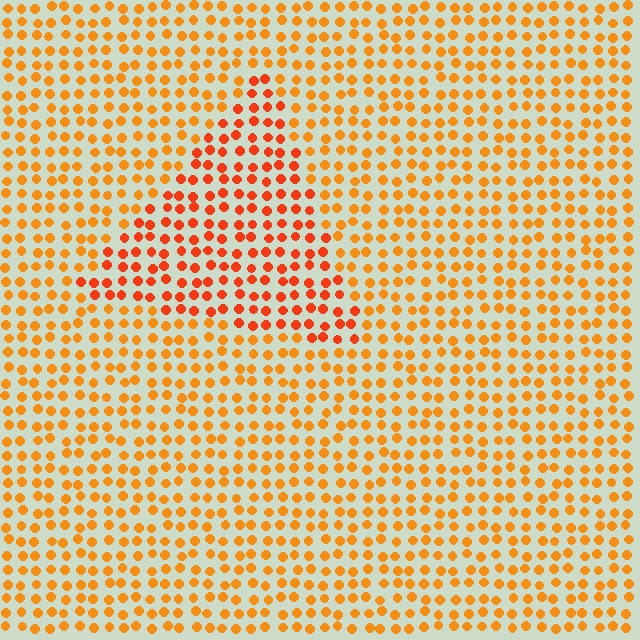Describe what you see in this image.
The image is filled with small orange elements in a uniform arrangement. A triangle-shaped region is visible where the elements are tinted to a slightly different hue, forming a subtle color boundary.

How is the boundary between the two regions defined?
The boundary is defined purely by a slight shift in hue (about 23 degrees). Spacing, size, and orientation are identical on both sides.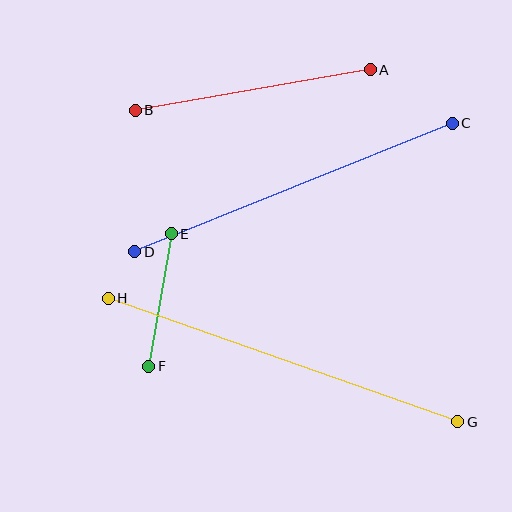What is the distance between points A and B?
The distance is approximately 238 pixels.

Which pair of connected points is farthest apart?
Points G and H are farthest apart.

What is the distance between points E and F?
The distance is approximately 135 pixels.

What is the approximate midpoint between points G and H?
The midpoint is at approximately (283, 360) pixels.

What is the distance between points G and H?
The distance is approximately 371 pixels.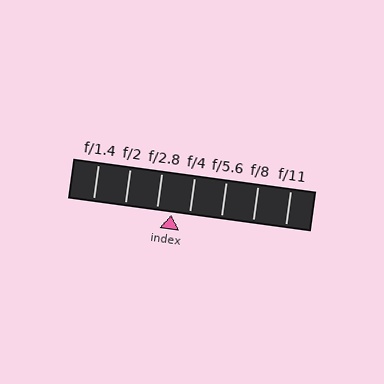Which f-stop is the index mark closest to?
The index mark is closest to f/2.8.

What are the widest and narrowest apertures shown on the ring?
The widest aperture shown is f/1.4 and the narrowest is f/11.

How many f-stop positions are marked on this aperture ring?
There are 7 f-stop positions marked.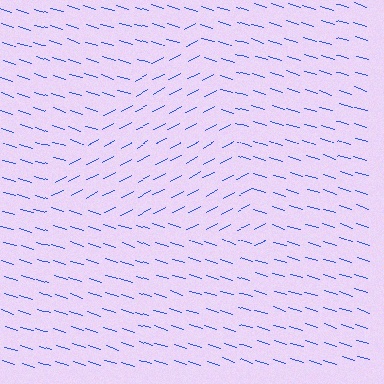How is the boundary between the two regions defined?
The boundary is defined purely by a change in line orientation (approximately 45 degrees difference). All lines are the same color and thickness.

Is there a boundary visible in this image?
Yes, there is a texture boundary formed by a change in line orientation.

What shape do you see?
I see a triangle.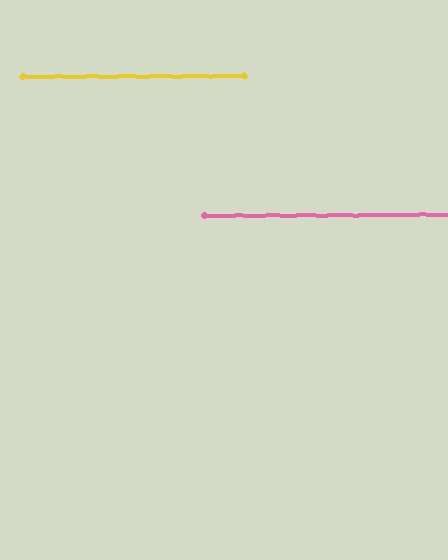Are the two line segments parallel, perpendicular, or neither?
Parallel — their directions differ by only 0.2°.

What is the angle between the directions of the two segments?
Approximately 0 degrees.